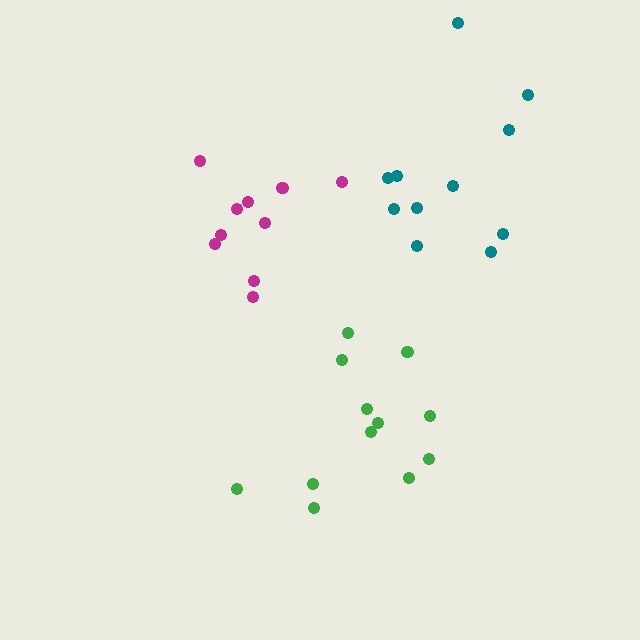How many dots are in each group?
Group 1: 10 dots, Group 2: 11 dots, Group 3: 12 dots (33 total).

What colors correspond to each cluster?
The clusters are colored: magenta, teal, green.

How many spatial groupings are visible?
There are 3 spatial groupings.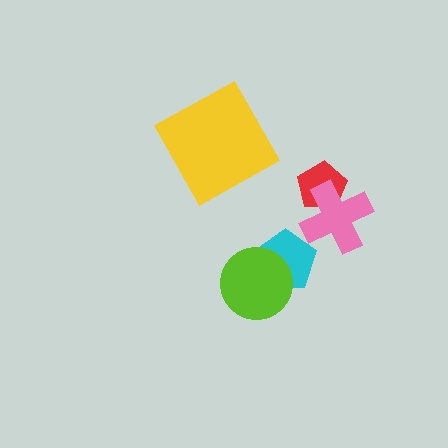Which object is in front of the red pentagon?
The pink cross is in front of the red pentagon.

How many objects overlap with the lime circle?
1 object overlaps with the lime circle.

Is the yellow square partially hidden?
No, no other shape covers it.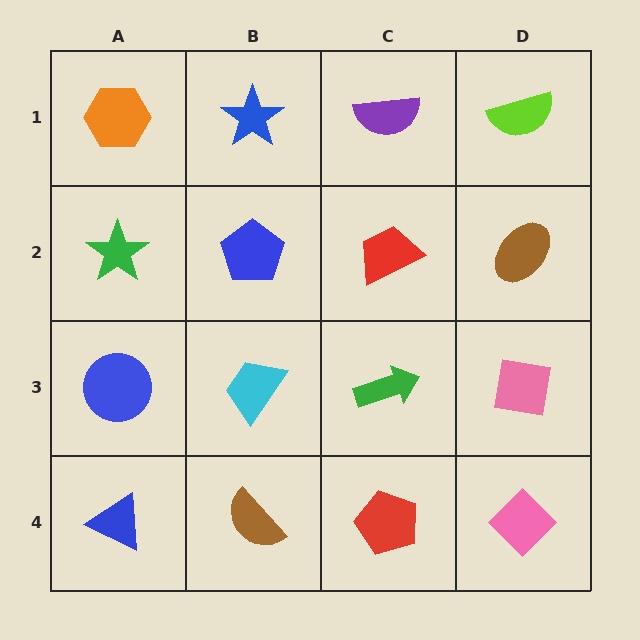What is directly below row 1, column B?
A blue pentagon.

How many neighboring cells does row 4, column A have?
2.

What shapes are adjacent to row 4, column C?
A green arrow (row 3, column C), a brown semicircle (row 4, column B), a pink diamond (row 4, column D).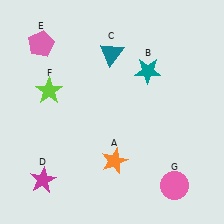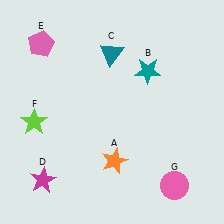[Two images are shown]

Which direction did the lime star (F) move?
The lime star (F) moved down.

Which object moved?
The lime star (F) moved down.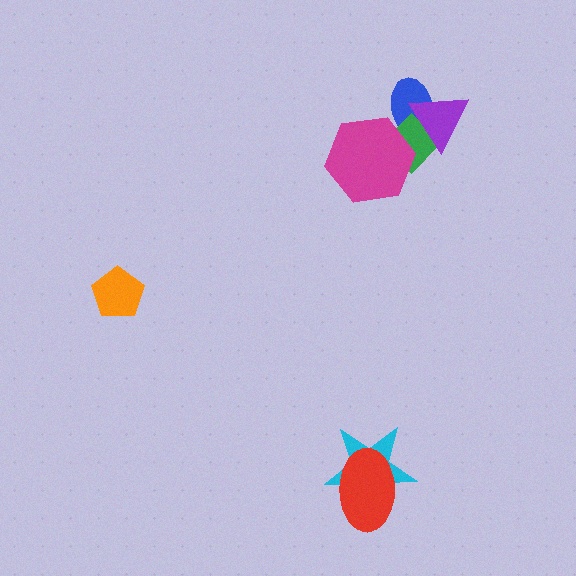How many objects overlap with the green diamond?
3 objects overlap with the green diamond.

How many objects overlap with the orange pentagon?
0 objects overlap with the orange pentagon.